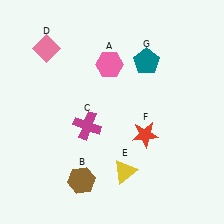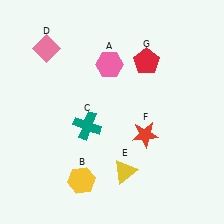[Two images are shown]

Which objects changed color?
B changed from brown to yellow. C changed from magenta to teal. G changed from teal to red.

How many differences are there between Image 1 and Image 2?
There are 3 differences between the two images.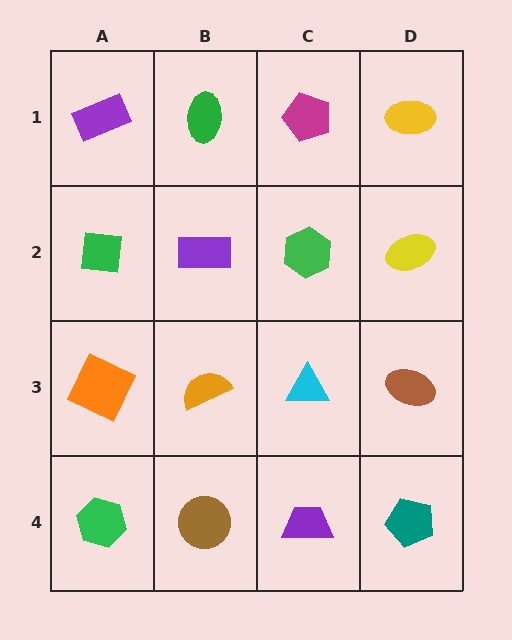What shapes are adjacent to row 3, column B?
A purple rectangle (row 2, column B), a brown circle (row 4, column B), an orange square (row 3, column A), a cyan triangle (row 3, column C).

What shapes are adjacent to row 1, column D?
A yellow ellipse (row 2, column D), a magenta pentagon (row 1, column C).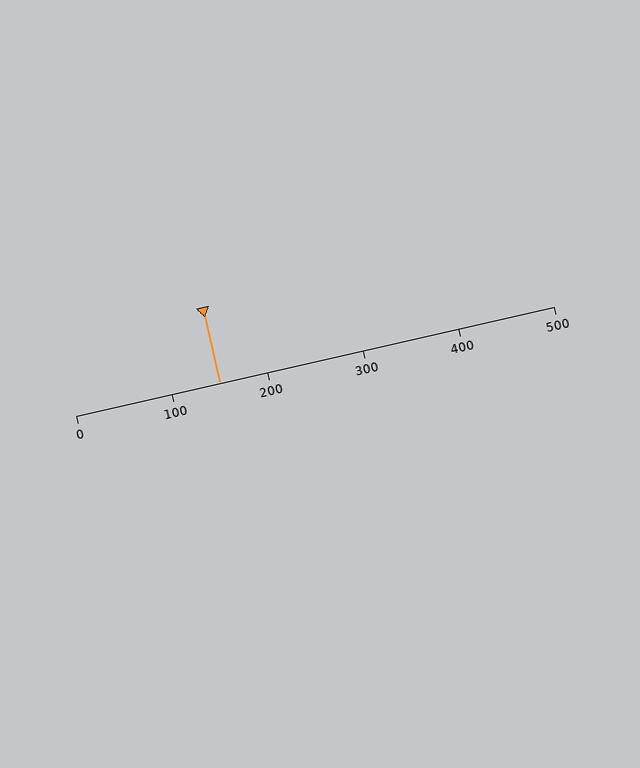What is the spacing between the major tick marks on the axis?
The major ticks are spaced 100 apart.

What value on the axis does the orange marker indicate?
The marker indicates approximately 150.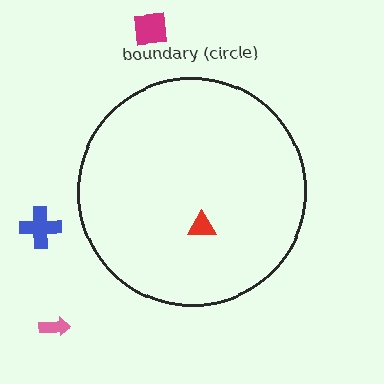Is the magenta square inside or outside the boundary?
Outside.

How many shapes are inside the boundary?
1 inside, 3 outside.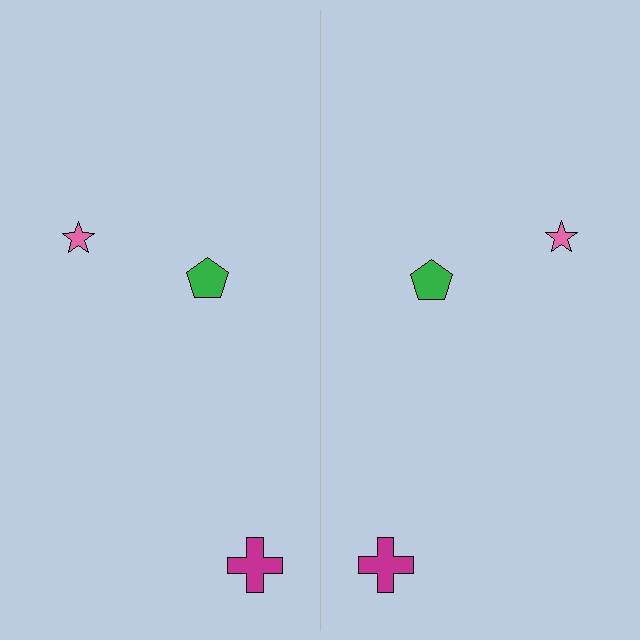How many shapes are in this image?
There are 6 shapes in this image.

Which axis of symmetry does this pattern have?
The pattern has a vertical axis of symmetry running through the center of the image.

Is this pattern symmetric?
Yes, this pattern has bilateral (reflection) symmetry.